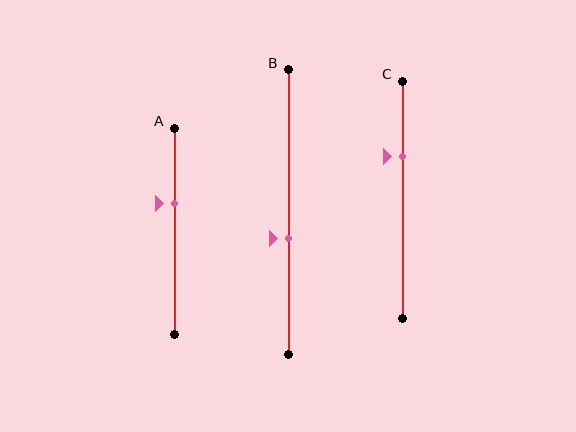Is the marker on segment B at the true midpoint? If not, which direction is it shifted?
No, the marker on segment B is shifted downward by about 9% of the segment length.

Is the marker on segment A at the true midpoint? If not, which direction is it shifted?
No, the marker on segment A is shifted upward by about 13% of the segment length.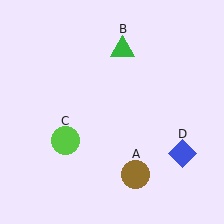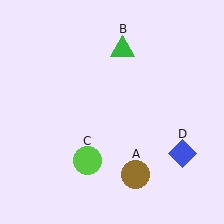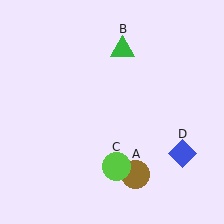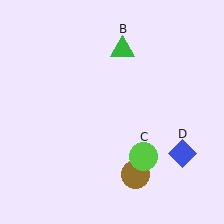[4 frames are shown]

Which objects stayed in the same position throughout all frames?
Brown circle (object A) and green triangle (object B) and blue diamond (object D) remained stationary.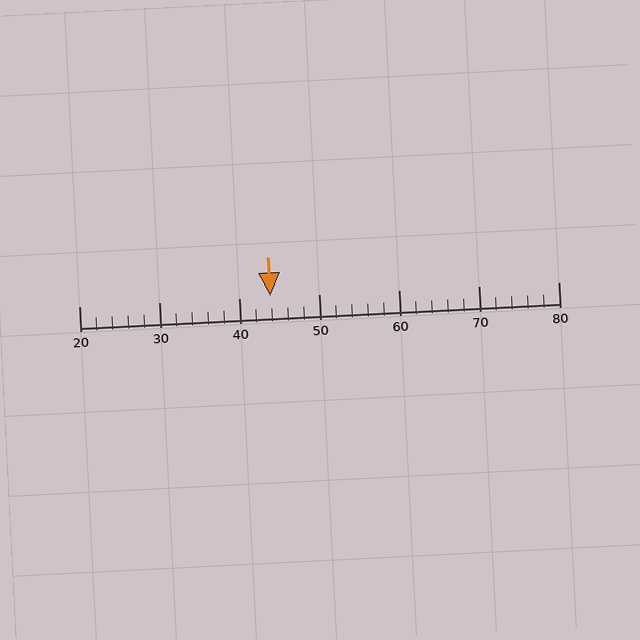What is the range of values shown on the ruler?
The ruler shows values from 20 to 80.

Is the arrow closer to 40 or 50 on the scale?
The arrow is closer to 40.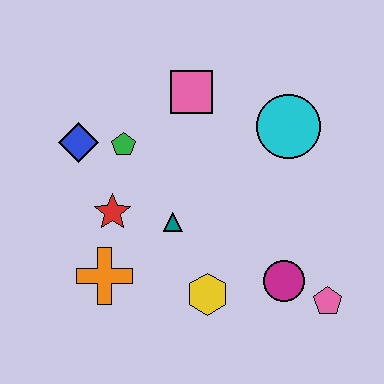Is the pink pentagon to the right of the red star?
Yes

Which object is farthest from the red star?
The pink pentagon is farthest from the red star.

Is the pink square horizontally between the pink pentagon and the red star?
Yes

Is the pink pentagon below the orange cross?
Yes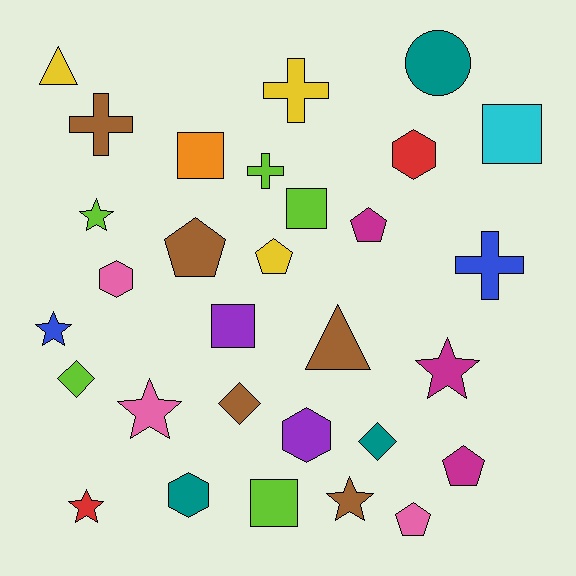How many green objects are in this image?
There are no green objects.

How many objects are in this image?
There are 30 objects.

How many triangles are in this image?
There are 2 triangles.